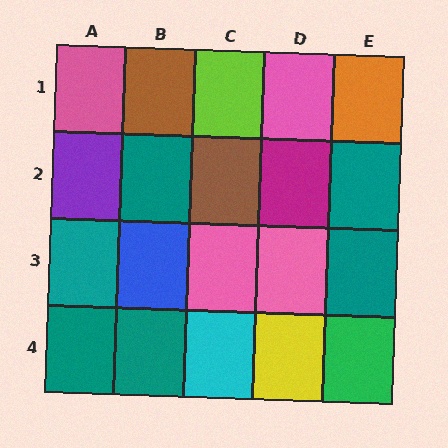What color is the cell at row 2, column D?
Magenta.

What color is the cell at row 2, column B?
Teal.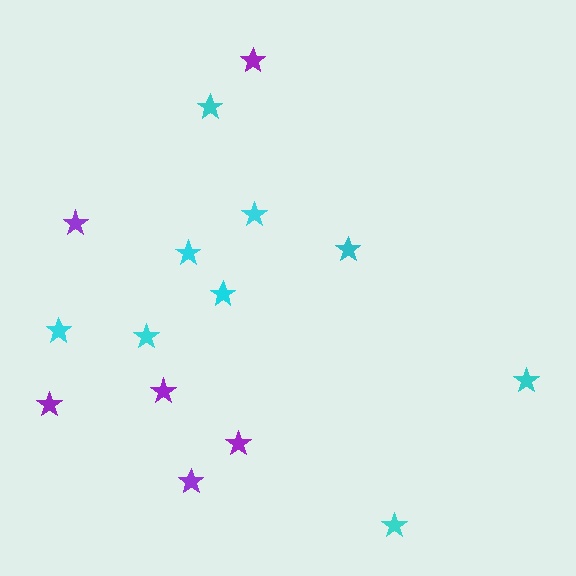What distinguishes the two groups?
There are 2 groups: one group of cyan stars (9) and one group of purple stars (6).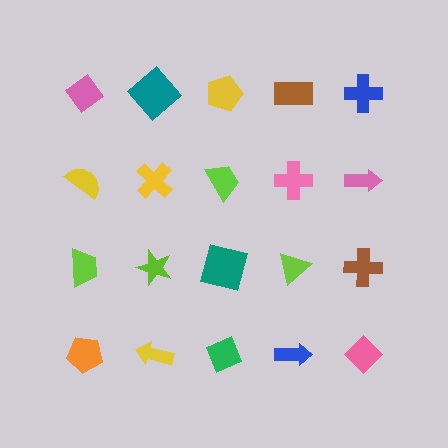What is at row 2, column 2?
A yellow cross.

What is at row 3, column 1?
A lime trapezoid.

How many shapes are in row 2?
5 shapes.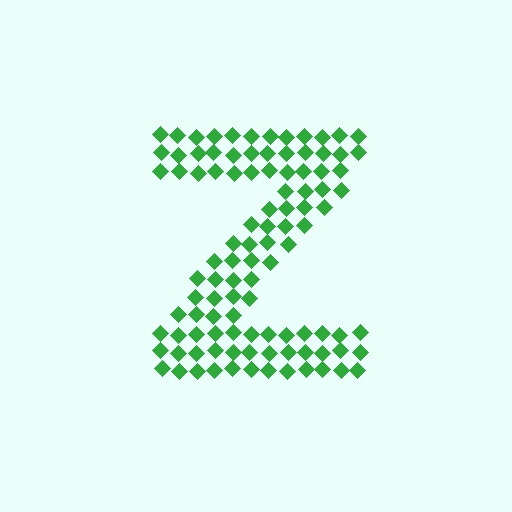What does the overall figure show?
The overall figure shows the letter Z.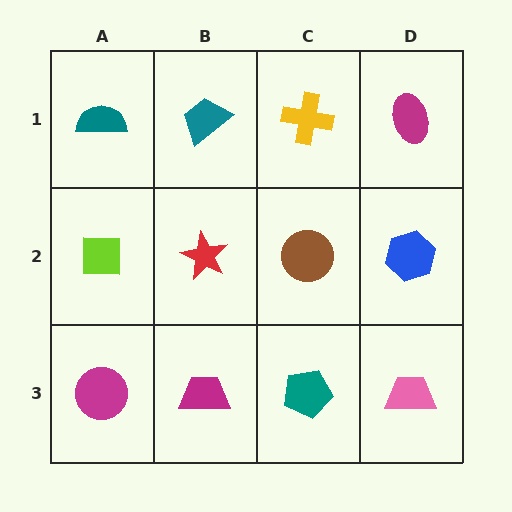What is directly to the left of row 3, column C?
A magenta trapezoid.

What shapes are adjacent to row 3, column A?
A lime square (row 2, column A), a magenta trapezoid (row 3, column B).